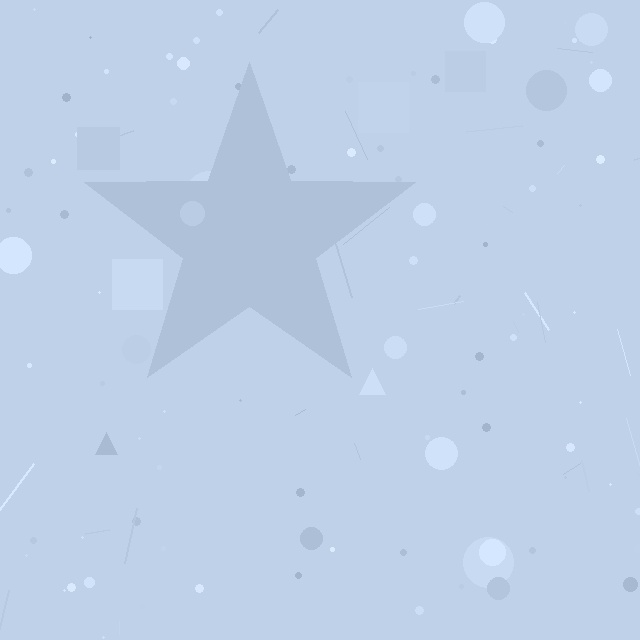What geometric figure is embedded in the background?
A star is embedded in the background.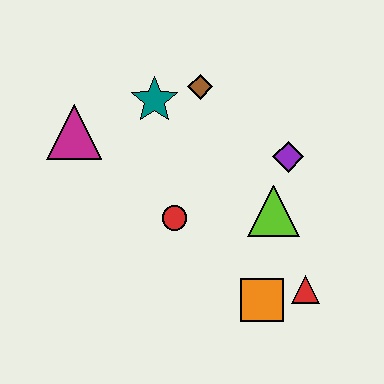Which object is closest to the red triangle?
The orange square is closest to the red triangle.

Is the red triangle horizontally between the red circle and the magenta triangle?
No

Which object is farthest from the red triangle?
The magenta triangle is farthest from the red triangle.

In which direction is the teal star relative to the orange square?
The teal star is above the orange square.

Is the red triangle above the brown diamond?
No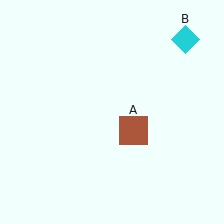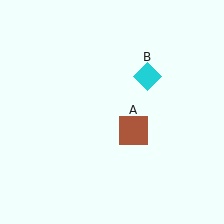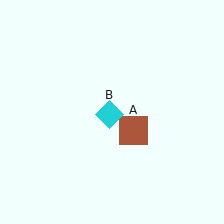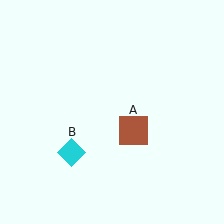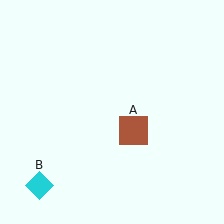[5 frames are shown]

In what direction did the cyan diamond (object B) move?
The cyan diamond (object B) moved down and to the left.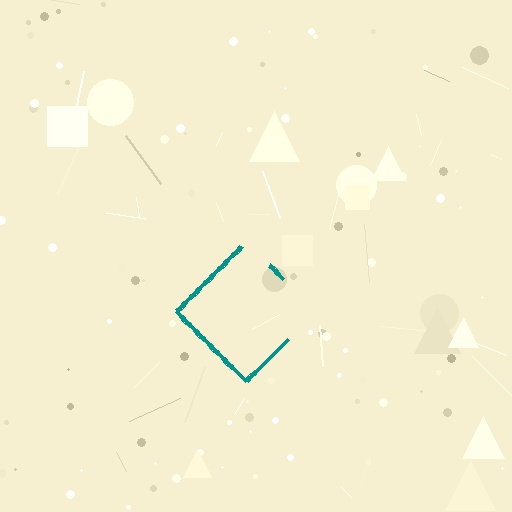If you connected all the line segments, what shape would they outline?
They would outline a diamond.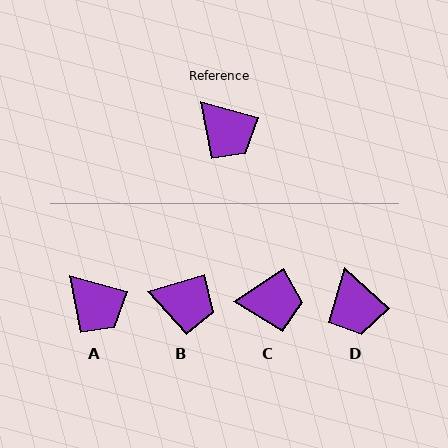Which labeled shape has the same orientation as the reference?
A.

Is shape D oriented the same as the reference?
No, it is off by about 27 degrees.